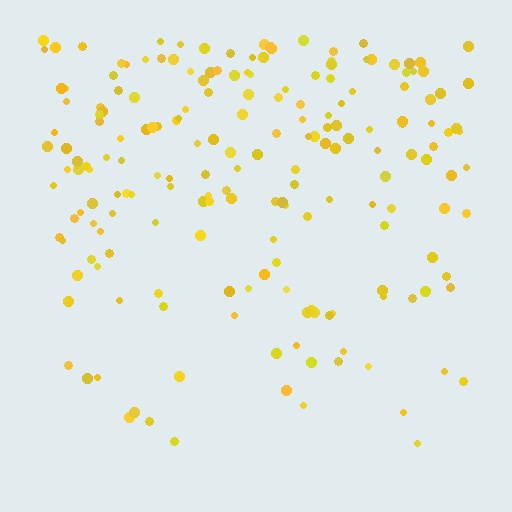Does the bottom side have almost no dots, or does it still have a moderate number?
Still a moderate number, just noticeably fewer than the top.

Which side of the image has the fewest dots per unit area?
The bottom.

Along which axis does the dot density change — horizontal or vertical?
Vertical.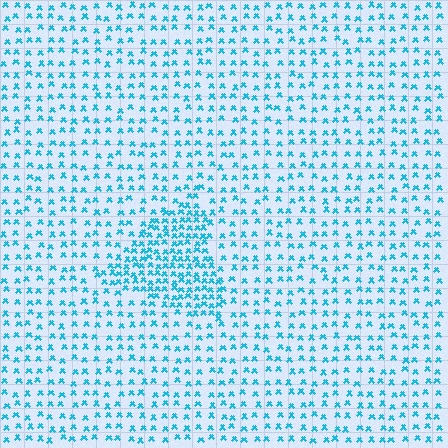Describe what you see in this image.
The image contains small cyan elements arranged at two different densities. A triangle-shaped region is visible where the elements are more densely packed than the surrounding area.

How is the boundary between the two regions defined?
The boundary is defined by a change in element density (approximately 2.2x ratio). All elements are the same color, size, and shape.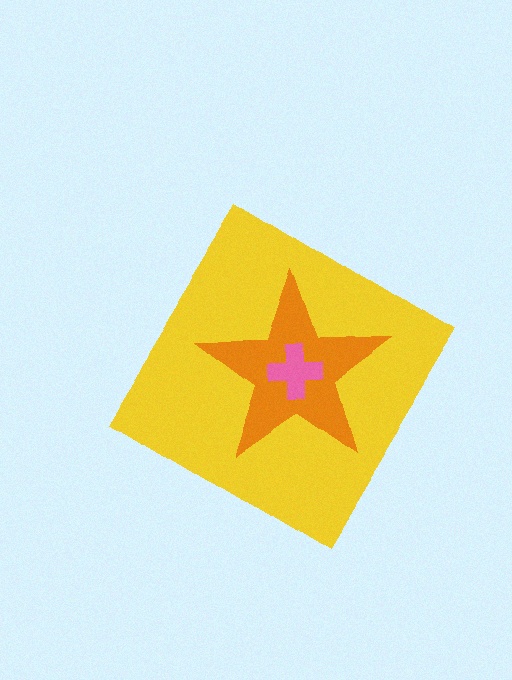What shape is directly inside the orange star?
The pink cross.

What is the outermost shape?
The yellow diamond.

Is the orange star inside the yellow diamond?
Yes.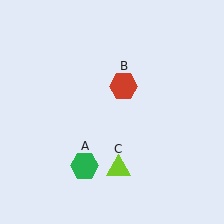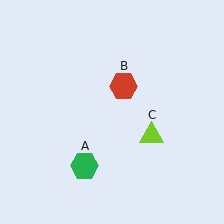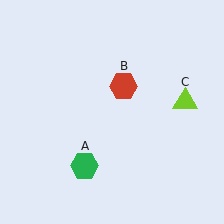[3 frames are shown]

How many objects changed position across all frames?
1 object changed position: lime triangle (object C).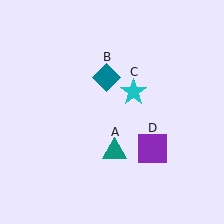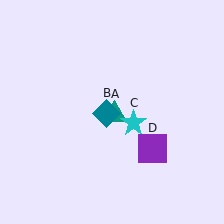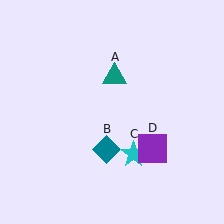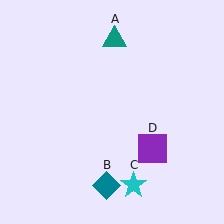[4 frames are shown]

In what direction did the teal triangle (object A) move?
The teal triangle (object A) moved up.